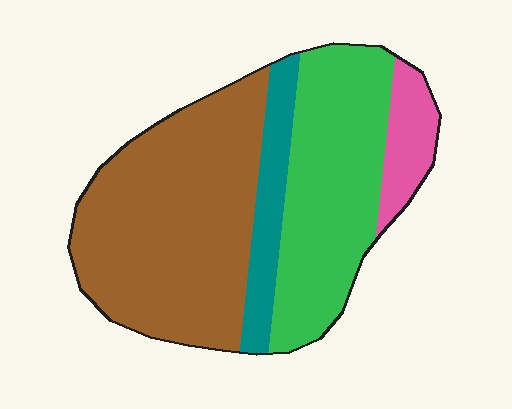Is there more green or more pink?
Green.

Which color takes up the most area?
Brown, at roughly 50%.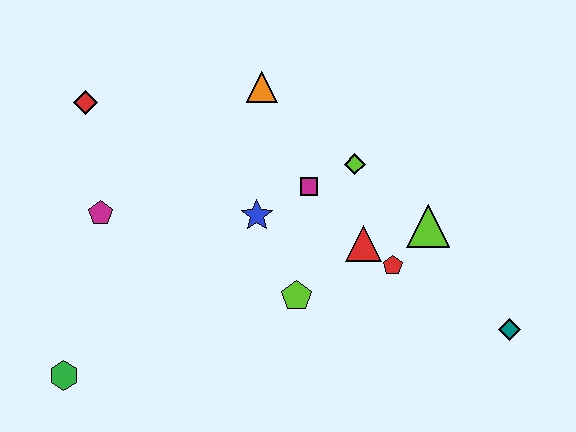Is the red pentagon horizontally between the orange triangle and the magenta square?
No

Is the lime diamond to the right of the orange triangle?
Yes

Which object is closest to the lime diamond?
The magenta square is closest to the lime diamond.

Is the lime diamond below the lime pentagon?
No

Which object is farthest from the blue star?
The teal diamond is farthest from the blue star.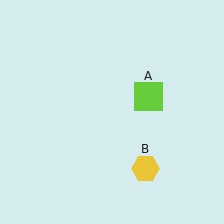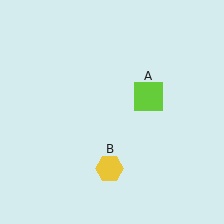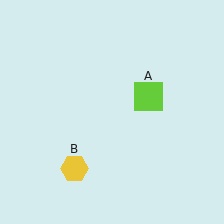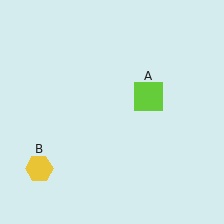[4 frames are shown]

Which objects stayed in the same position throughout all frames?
Lime square (object A) remained stationary.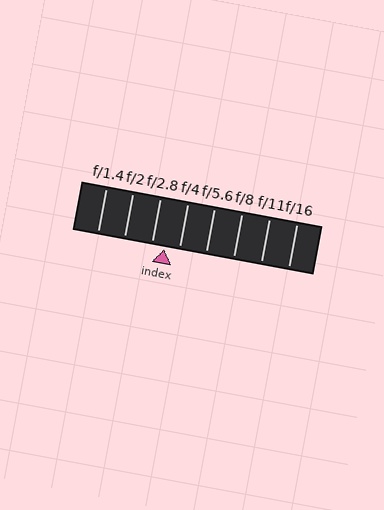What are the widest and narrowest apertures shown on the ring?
The widest aperture shown is f/1.4 and the narrowest is f/16.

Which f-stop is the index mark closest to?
The index mark is closest to f/2.8.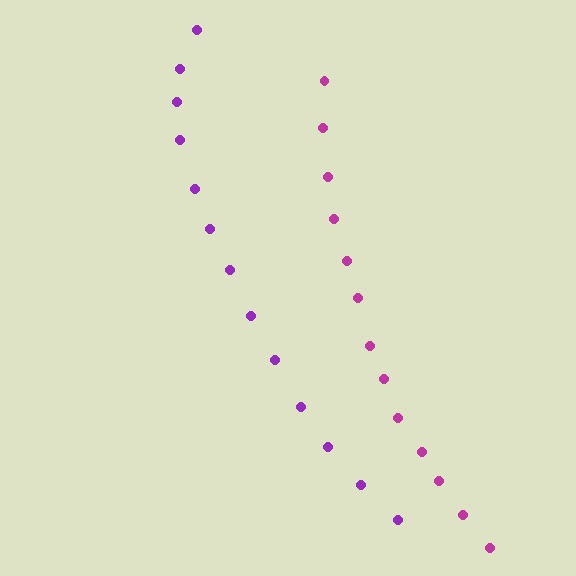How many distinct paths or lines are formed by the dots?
There are 2 distinct paths.